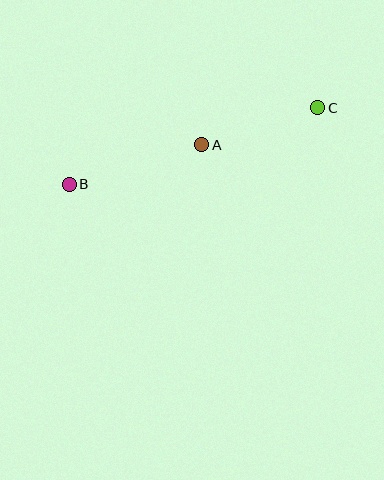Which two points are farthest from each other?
Points B and C are farthest from each other.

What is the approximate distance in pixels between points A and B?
The distance between A and B is approximately 138 pixels.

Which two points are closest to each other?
Points A and C are closest to each other.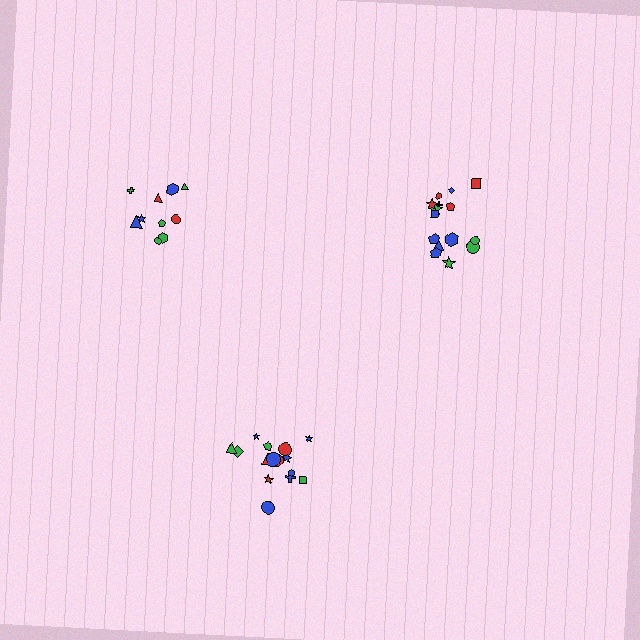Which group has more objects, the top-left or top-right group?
The top-right group.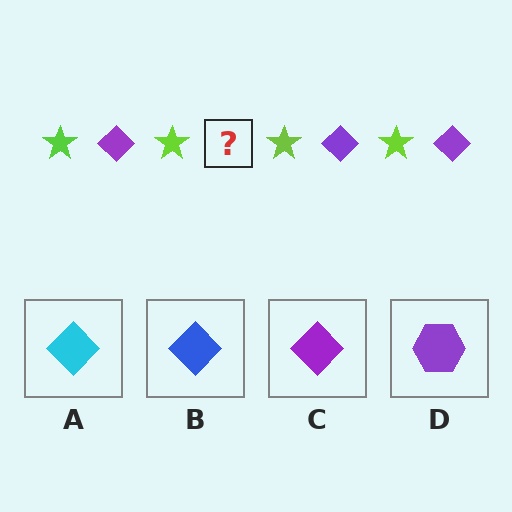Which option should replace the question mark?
Option C.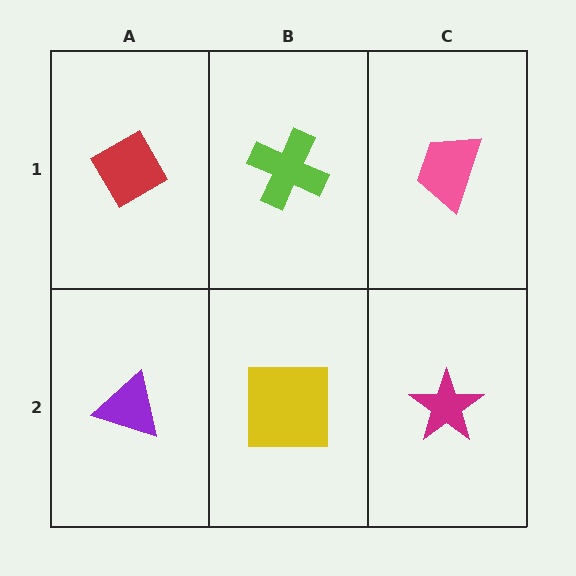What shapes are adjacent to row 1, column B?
A yellow square (row 2, column B), a red diamond (row 1, column A), a pink trapezoid (row 1, column C).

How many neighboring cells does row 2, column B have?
3.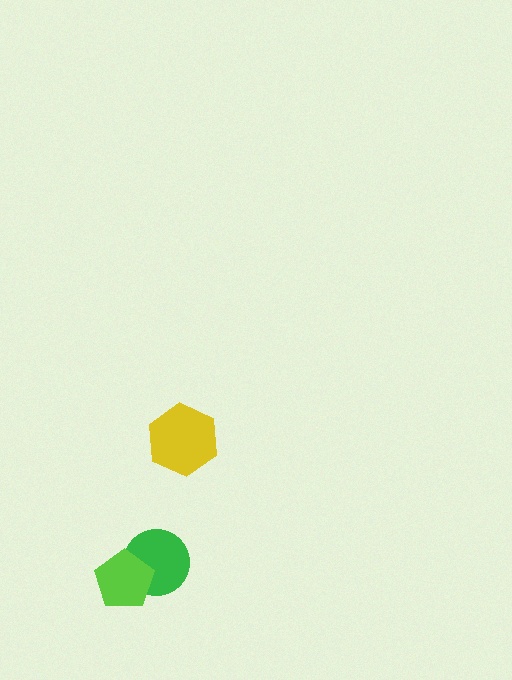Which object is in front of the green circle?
The lime pentagon is in front of the green circle.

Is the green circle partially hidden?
Yes, it is partially covered by another shape.